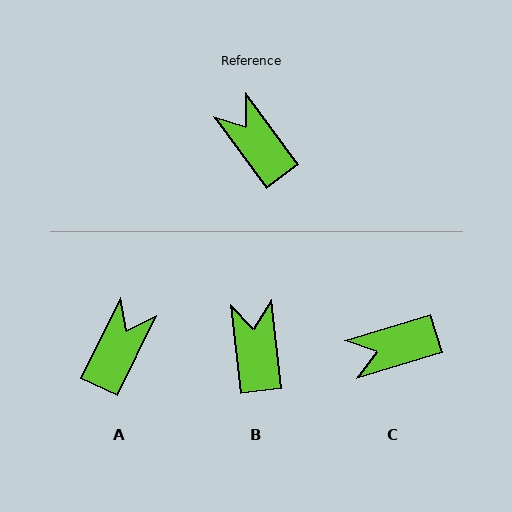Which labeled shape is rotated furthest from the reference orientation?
C, about 70 degrees away.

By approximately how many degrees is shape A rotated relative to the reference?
Approximately 62 degrees clockwise.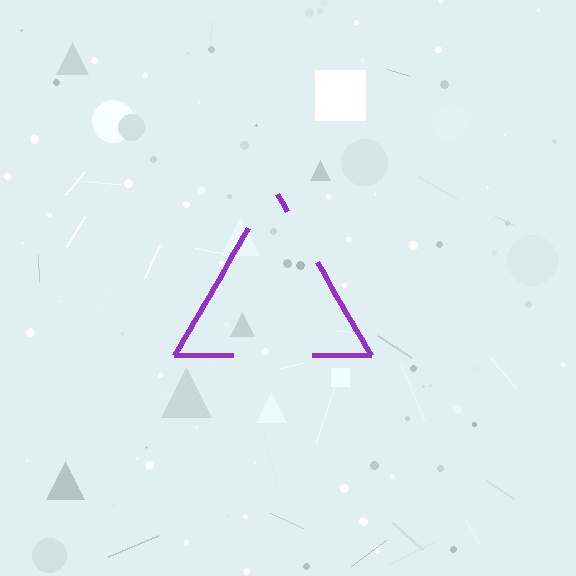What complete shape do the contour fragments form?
The contour fragments form a triangle.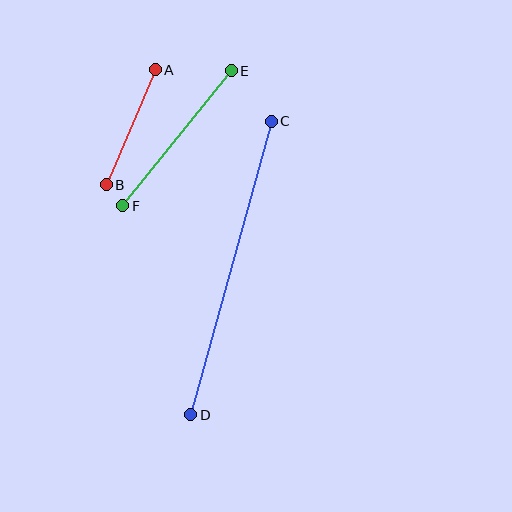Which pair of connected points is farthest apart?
Points C and D are farthest apart.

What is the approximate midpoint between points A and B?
The midpoint is at approximately (131, 127) pixels.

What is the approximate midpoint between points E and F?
The midpoint is at approximately (177, 138) pixels.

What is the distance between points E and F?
The distance is approximately 173 pixels.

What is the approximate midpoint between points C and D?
The midpoint is at approximately (231, 268) pixels.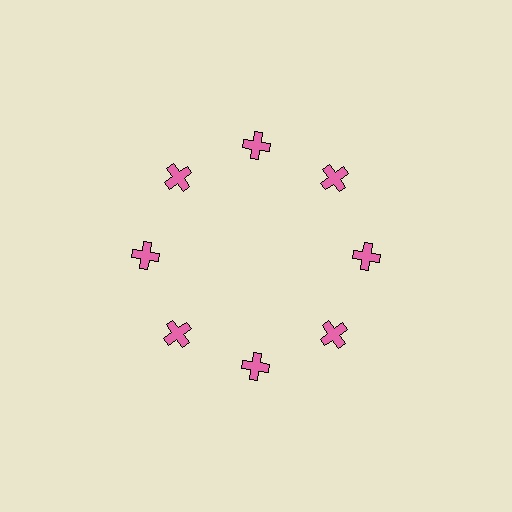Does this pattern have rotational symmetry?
Yes, this pattern has 8-fold rotational symmetry. It looks the same after rotating 45 degrees around the center.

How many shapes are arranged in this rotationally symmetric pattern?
There are 8 shapes, arranged in 8 groups of 1.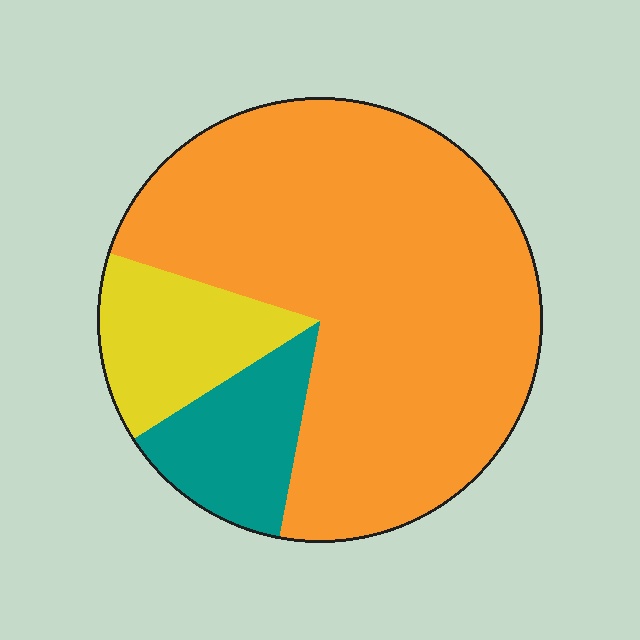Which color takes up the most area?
Orange, at roughly 75%.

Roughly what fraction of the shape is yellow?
Yellow covers 14% of the shape.